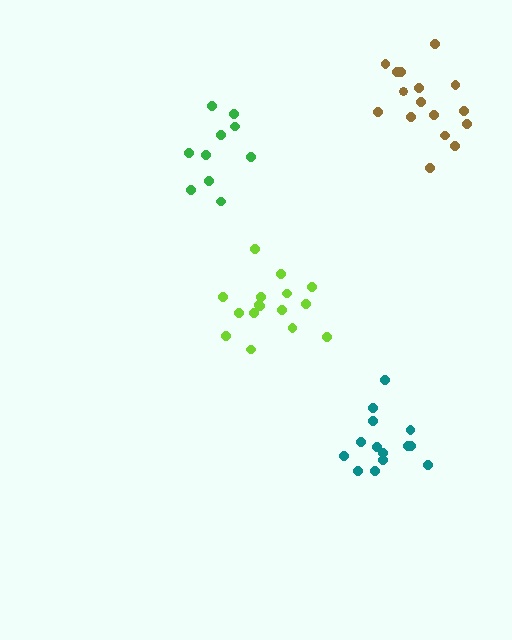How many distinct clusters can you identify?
There are 4 distinct clusters.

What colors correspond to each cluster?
The clusters are colored: green, teal, lime, brown.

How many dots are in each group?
Group 1: 10 dots, Group 2: 14 dots, Group 3: 16 dots, Group 4: 16 dots (56 total).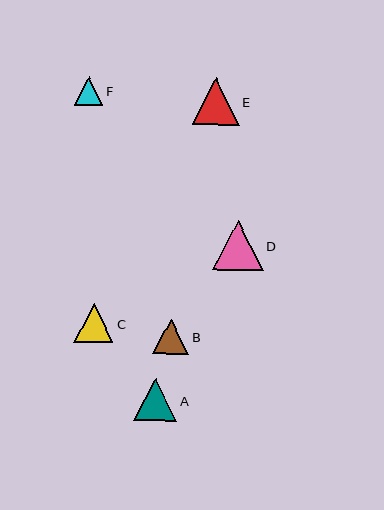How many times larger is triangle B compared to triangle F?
Triangle B is approximately 1.3 times the size of triangle F.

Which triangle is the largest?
Triangle D is the largest with a size of approximately 50 pixels.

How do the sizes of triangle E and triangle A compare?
Triangle E and triangle A are approximately the same size.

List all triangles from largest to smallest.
From largest to smallest: D, E, A, C, B, F.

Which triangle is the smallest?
Triangle F is the smallest with a size of approximately 28 pixels.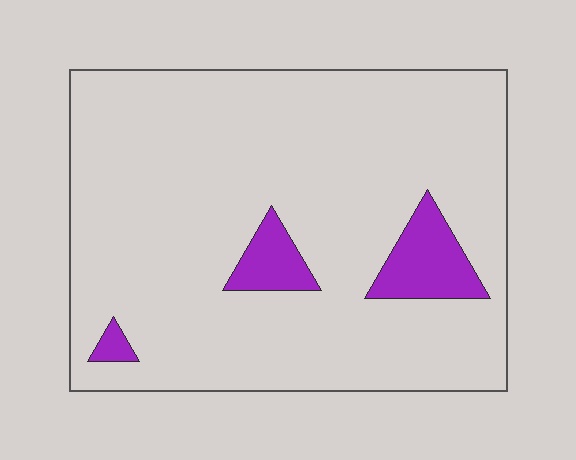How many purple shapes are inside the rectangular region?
3.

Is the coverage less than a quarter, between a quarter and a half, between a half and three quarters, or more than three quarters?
Less than a quarter.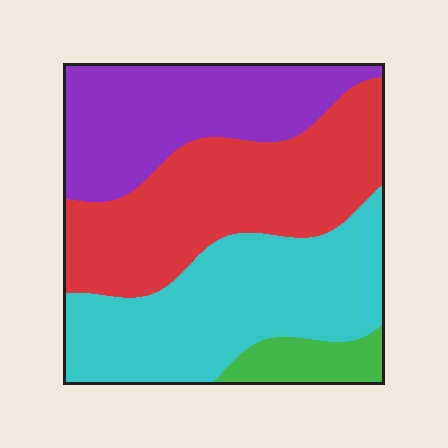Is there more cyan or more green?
Cyan.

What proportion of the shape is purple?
Purple covers around 25% of the shape.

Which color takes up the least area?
Green, at roughly 5%.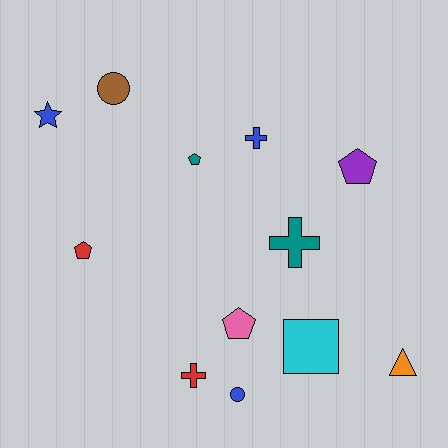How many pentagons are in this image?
There are 4 pentagons.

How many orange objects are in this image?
There is 1 orange object.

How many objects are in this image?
There are 12 objects.